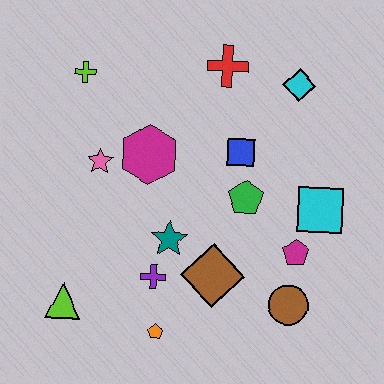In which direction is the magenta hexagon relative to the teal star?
The magenta hexagon is above the teal star.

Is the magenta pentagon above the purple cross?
Yes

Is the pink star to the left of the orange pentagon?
Yes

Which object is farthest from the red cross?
The lime triangle is farthest from the red cross.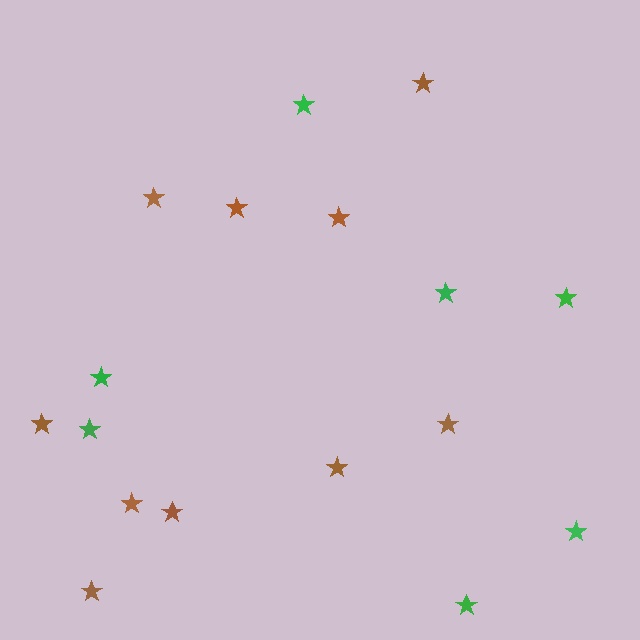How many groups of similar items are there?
There are 2 groups: one group of brown stars (10) and one group of green stars (7).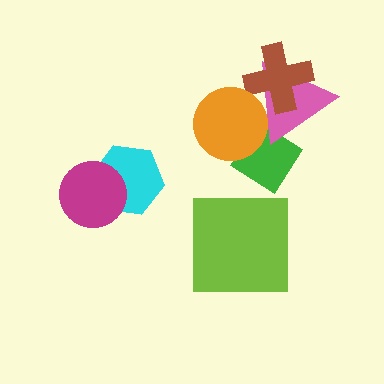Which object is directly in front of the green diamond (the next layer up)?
The pink triangle is directly in front of the green diamond.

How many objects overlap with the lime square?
0 objects overlap with the lime square.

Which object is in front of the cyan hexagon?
The magenta circle is in front of the cyan hexagon.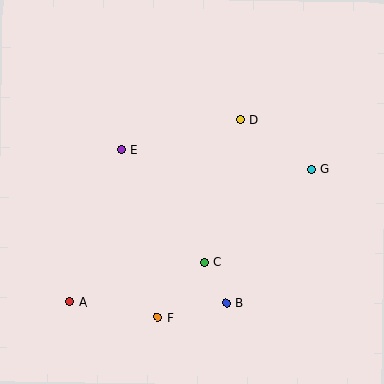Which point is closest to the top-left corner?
Point E is closest to the top-left corner.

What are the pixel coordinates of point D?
Point D is at (240, 120).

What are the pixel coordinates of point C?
Point C is at (204, 262).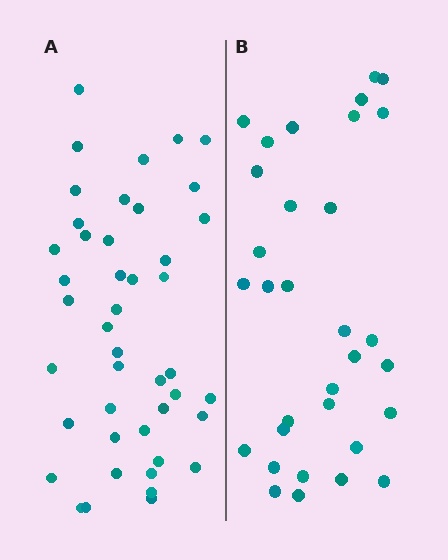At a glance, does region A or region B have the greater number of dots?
Region A (the left region) has more dots.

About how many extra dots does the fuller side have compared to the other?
Region A has roughly 12 or so more dots than region B.